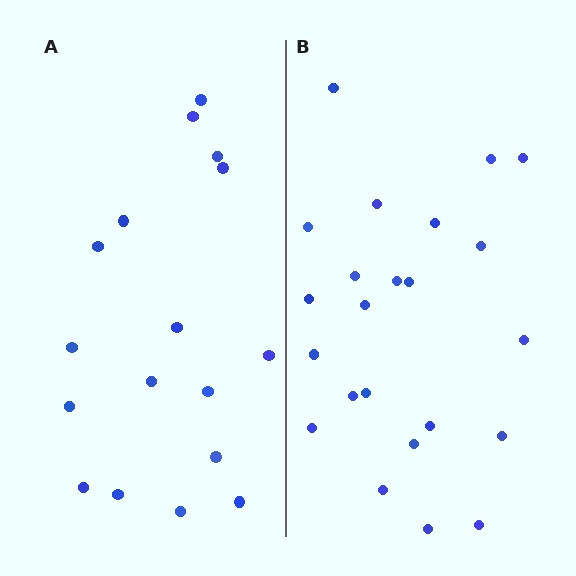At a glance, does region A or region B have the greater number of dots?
Region B (the right region) has more dots.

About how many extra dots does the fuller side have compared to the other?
Region B has about 6 more dots than region A.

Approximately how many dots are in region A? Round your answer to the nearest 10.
About 20 dots. (The exact count is 17, which rounds to 20.)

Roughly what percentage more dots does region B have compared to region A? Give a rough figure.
About 35% more.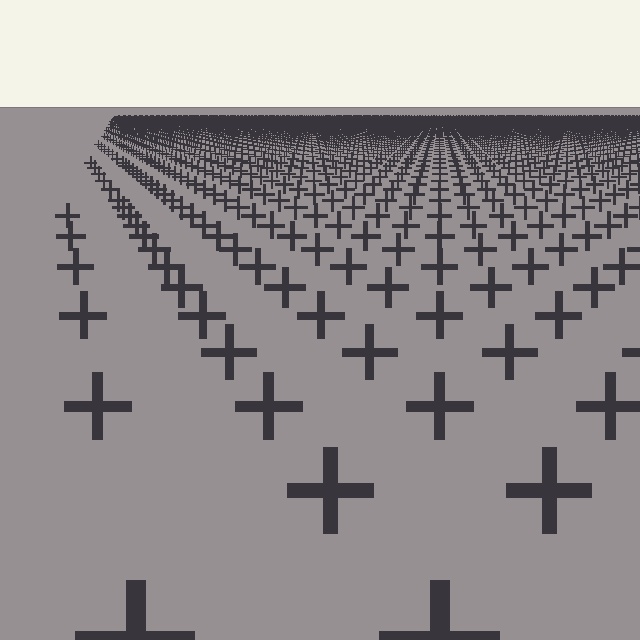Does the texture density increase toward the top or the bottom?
Density increases toward the top.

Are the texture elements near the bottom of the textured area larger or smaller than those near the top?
Larger. Near the bottom, elements are closer to the viewer and appear at a bigger on-screen size.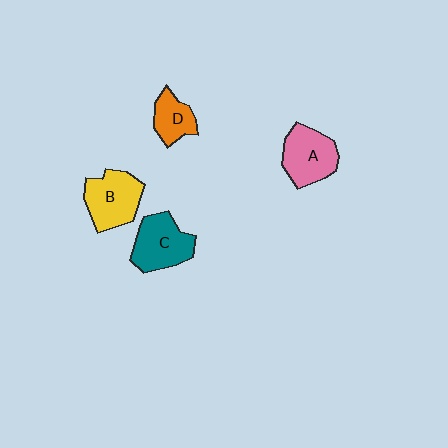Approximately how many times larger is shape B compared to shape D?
Approximately 1.6 times.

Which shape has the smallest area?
Shape D (orange).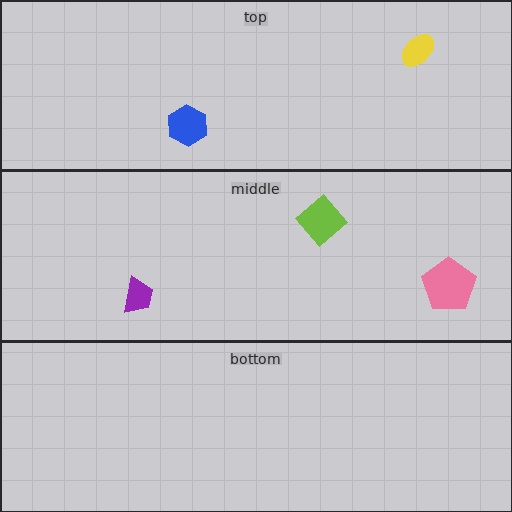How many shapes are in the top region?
2.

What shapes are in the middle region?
The pink pentagon, the lime diamond, the purple trapezoid.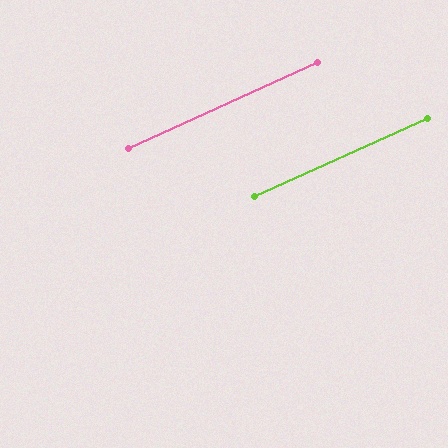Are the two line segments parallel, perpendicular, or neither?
Parallel — their directions differ by only 0.4°.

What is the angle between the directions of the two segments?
Approximately 0 degrees.